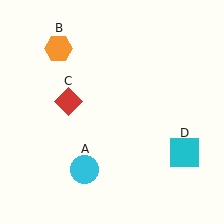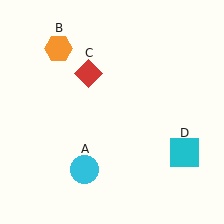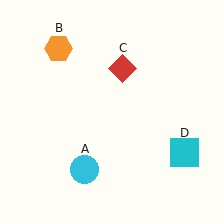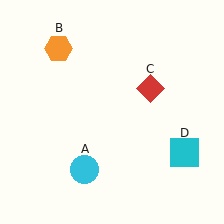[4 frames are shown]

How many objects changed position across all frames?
1 object changed position: red diamond (object C).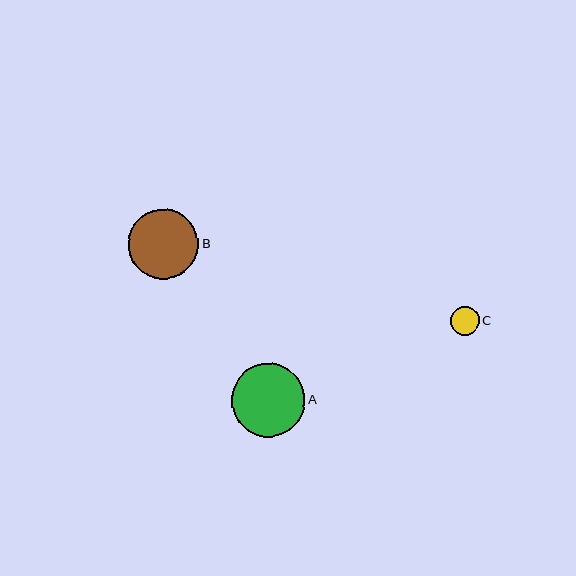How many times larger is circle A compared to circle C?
Circle A is approximately 2.6 times the size of circle C.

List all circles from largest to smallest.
From largest to smallest: A, B, C.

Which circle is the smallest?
Circle C is the smallest with a size of approximately 29 pixels.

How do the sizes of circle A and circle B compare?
Circle A and circle B are approximately the same size.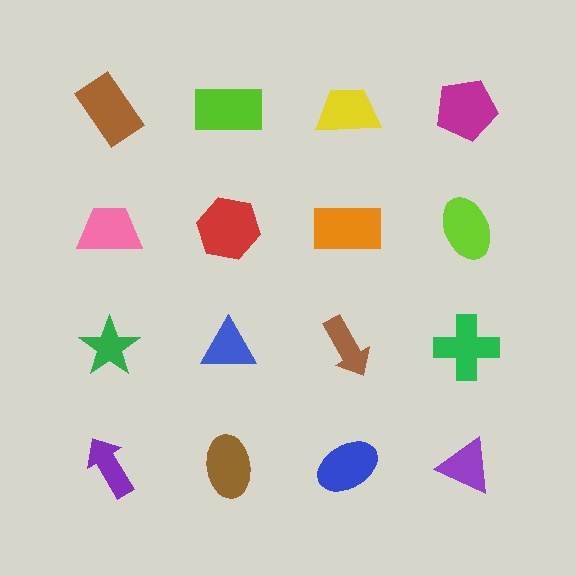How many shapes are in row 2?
4 shapes.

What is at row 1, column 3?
A yellow trapezoid.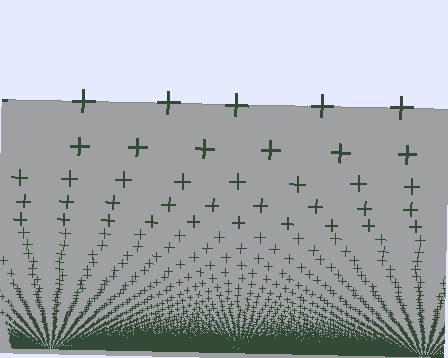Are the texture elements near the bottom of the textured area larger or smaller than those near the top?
Smaller. The gradient is inverted — elements near the bottom are smaller and denser.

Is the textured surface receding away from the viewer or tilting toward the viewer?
The surface appears to tilt toward the viewer. Texture elements get larger and sparser toward the top.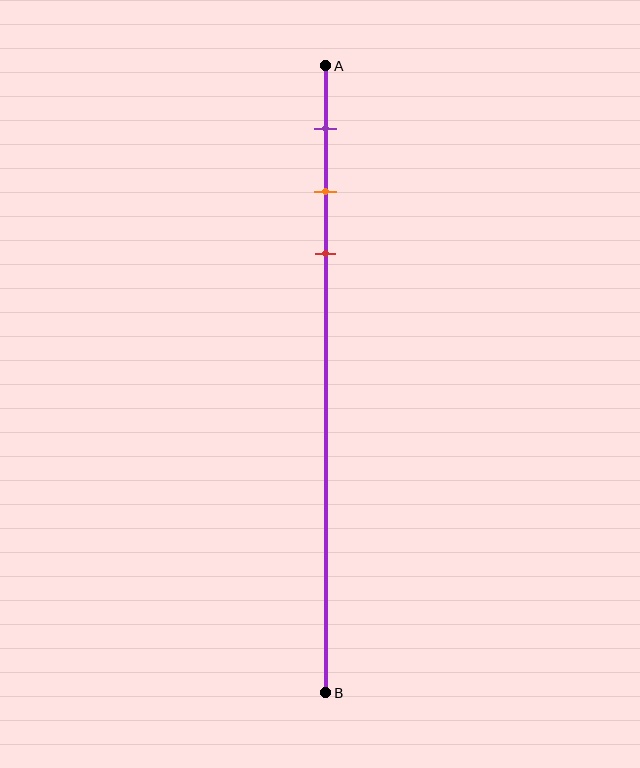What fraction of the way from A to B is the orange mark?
The orange mark is approximately 20% (0.2) of the way from A to B.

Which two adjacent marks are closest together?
The orange and red marks are the closest adjacent pair.